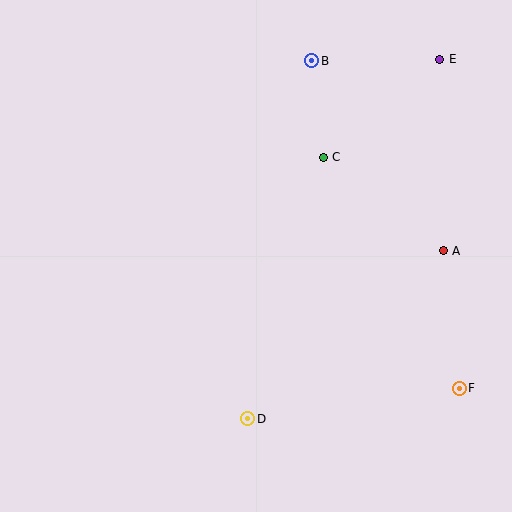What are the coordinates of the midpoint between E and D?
The midpoint between E and D is at (344, 239).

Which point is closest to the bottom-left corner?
Point D is closest to the bottom-left corner.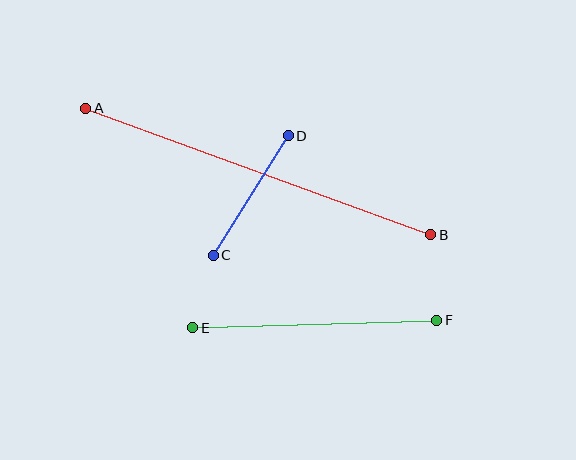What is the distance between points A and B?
The distance is approximately 368 pixels.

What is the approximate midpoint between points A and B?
The midpoint is at approximately (258, 172) pixels.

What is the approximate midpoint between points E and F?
The midpoint is at approximately (315, 324) pixels.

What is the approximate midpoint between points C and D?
The midpoint is at approximately (251, 195) pixels.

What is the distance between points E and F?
The distance is approximately 244 pixels.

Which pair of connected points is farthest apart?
Points A and B are farthest apart.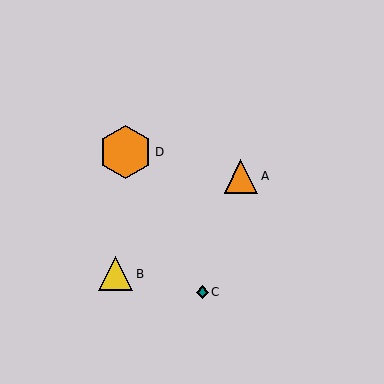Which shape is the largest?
The orange hexagon (labeled D) is the largest.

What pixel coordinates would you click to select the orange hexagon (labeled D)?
Click at (126, 152) to select the orange hexagon D.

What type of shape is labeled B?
Shape B is a yellow triangle.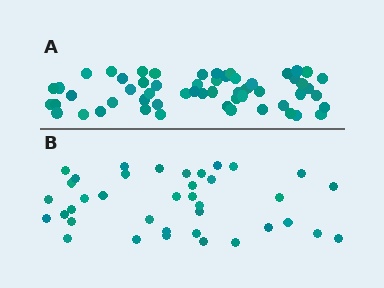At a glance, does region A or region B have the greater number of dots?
Region A (the top region) has more dots.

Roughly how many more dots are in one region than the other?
Region A has approximately 20 more dots than region B.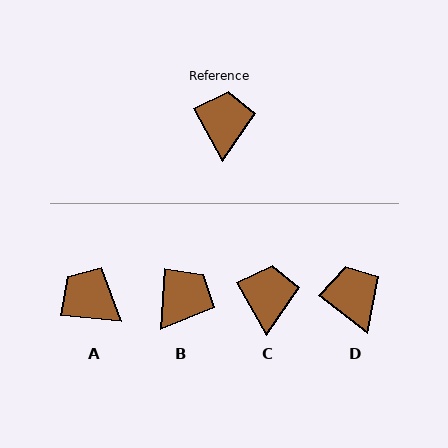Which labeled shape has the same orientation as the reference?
C.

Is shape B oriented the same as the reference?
No, it is off by about 33 degrees.